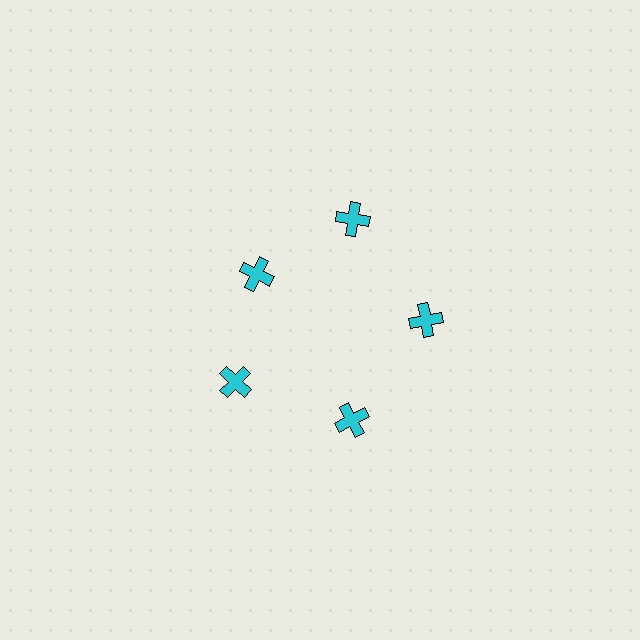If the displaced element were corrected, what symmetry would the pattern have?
It would have 5-fold rotational symmetry — the pattern would map onto itself every 72 degrees.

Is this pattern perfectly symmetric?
No. The 5 cyan crosses are arranged in a ring, but one element near the 10 o'clock position is pulled inward toward the center, breaking the 5-fold rotational symmetry.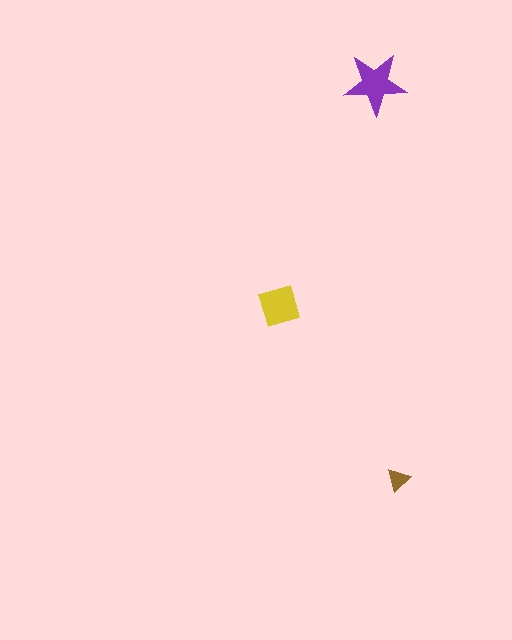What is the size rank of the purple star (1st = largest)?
1st.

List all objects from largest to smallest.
The purple star, the yellow diamond, the brown triangle.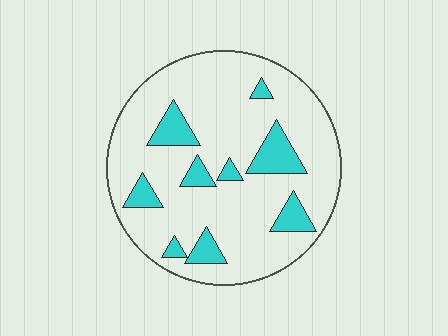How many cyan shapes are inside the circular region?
9.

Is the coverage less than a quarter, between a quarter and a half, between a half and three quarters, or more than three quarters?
Less than a quarter.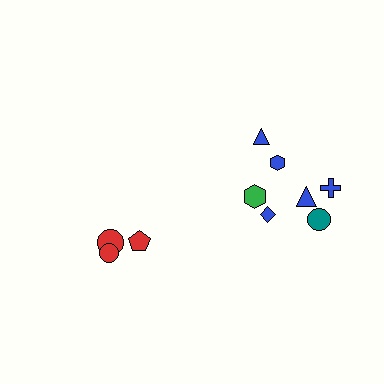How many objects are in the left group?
There are 3 objects.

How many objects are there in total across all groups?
There are 10 objects.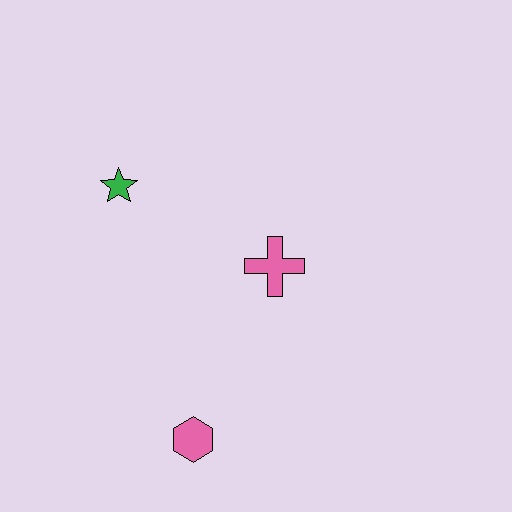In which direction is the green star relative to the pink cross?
The green star is to the left of the pink cross.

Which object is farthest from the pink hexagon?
The green star is farthest from the pink hexagon.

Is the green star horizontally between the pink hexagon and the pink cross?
No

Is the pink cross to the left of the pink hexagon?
No